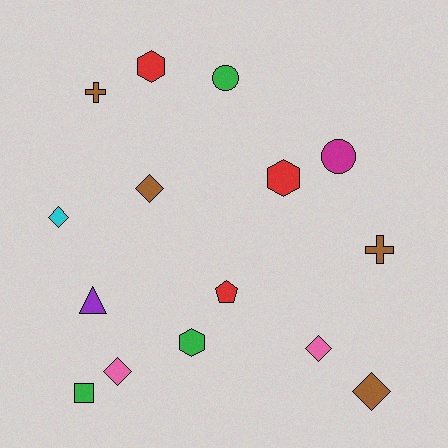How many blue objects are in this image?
There are no blue objects.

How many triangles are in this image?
There is 1 triangle.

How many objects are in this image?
There are 15 objects.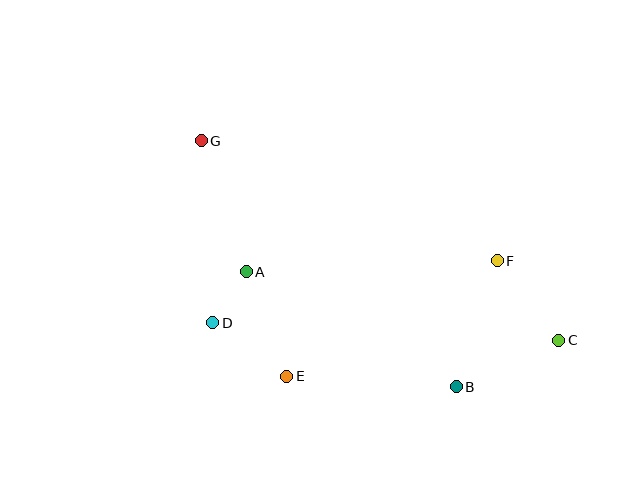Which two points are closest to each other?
Points A and D are closest to each other.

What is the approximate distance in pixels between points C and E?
The distance between C and E is approximately 275 pixels.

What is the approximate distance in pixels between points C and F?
The distance between C and F is approximately 100 pixels.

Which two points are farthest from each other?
Points C and G are farthest from each other.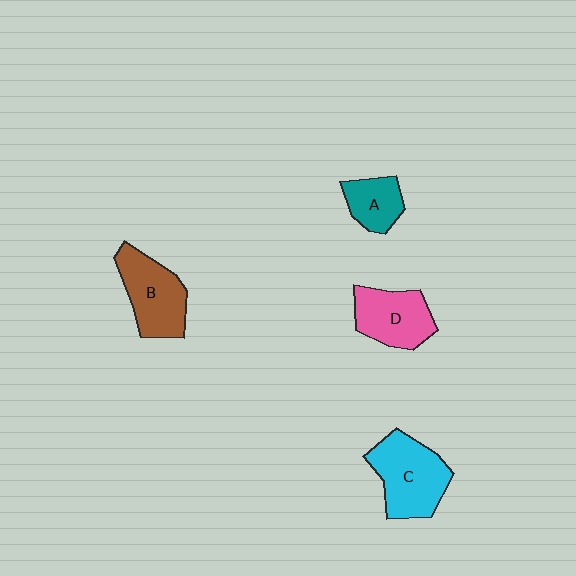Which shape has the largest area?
Shape C (cyan).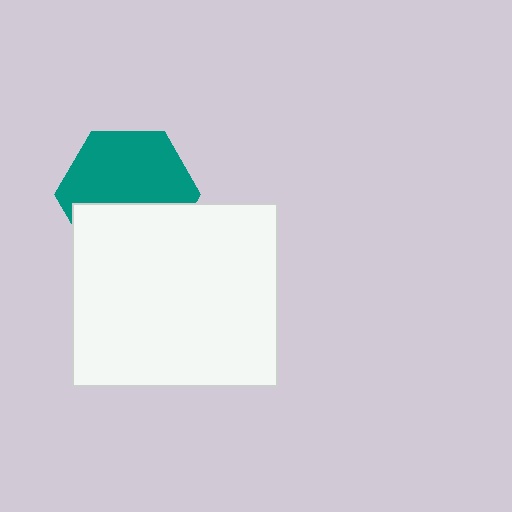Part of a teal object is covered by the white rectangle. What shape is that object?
It is a hexagon.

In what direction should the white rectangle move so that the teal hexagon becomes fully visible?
The white rectangle should move down. That is the shortest direction to clear the overlap and leave the teal hexagon fully visible.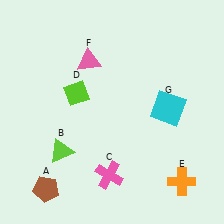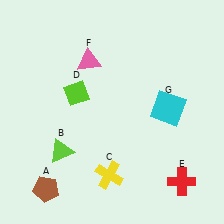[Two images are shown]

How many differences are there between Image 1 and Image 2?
There are 2 differences between the two images.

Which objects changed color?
C changed from pink to yellow. E changed from orange to red.